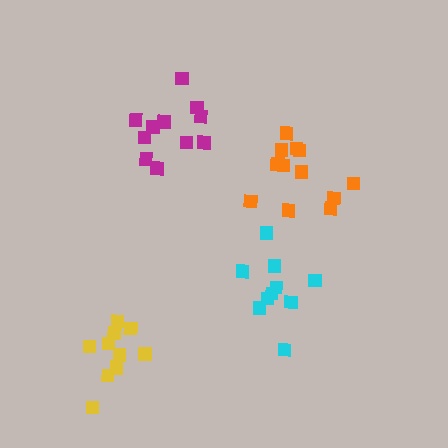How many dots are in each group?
Group 1: 10 dots, Group 2: 10 dots, Group 3: 12 dots, Group 4: 11 dots (43 total).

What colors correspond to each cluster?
The clusters are colored: yellow, cyan, orange, magenta.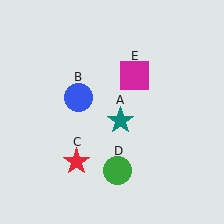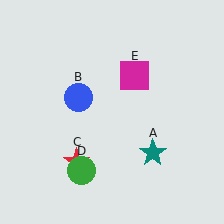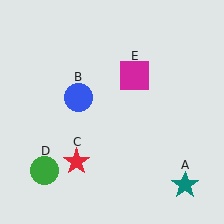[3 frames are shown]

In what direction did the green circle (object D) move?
The green circle (object D) moved left.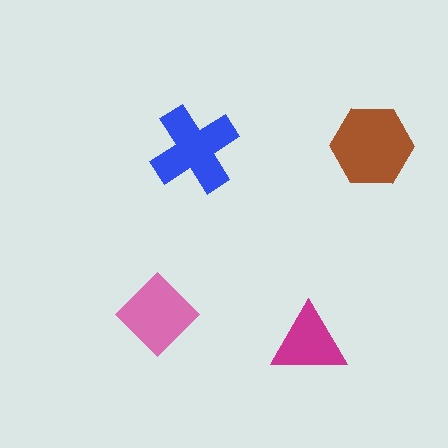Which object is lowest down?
The magenta triangle is bottommost.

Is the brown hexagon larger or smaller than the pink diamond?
Larger.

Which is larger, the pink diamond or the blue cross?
The blue cross.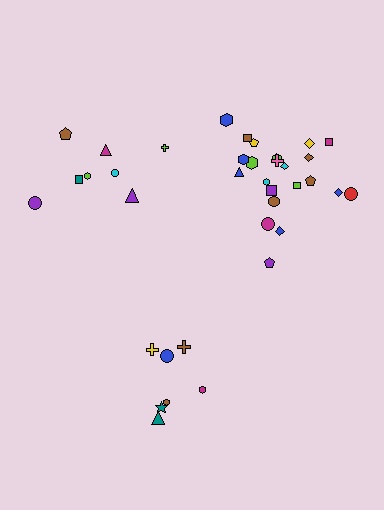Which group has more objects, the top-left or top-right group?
The top-right group.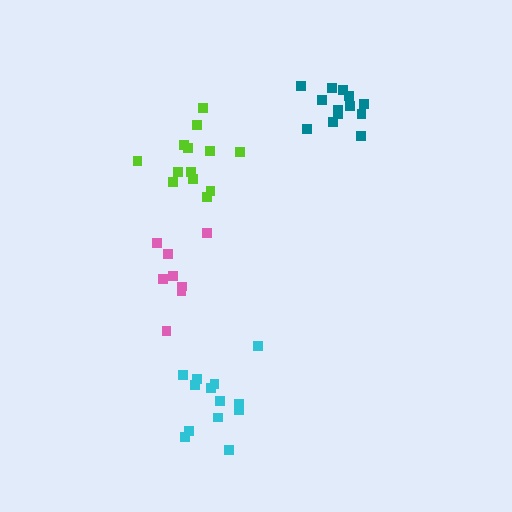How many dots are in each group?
Group 1: 13 dots, Group 2: 13 dots, Group 3: 8 dots, Group 4: 13 dots (47 total).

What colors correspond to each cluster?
The clusters are colored: lime, cyan, pink, teal.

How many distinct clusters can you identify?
There are 4 distinct clusters.